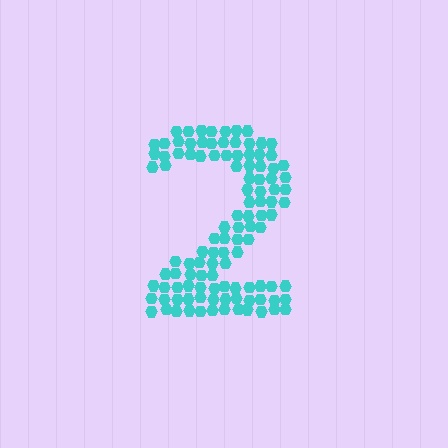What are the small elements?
The small elements are hexagons.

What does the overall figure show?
The overall figure shows the digit 2.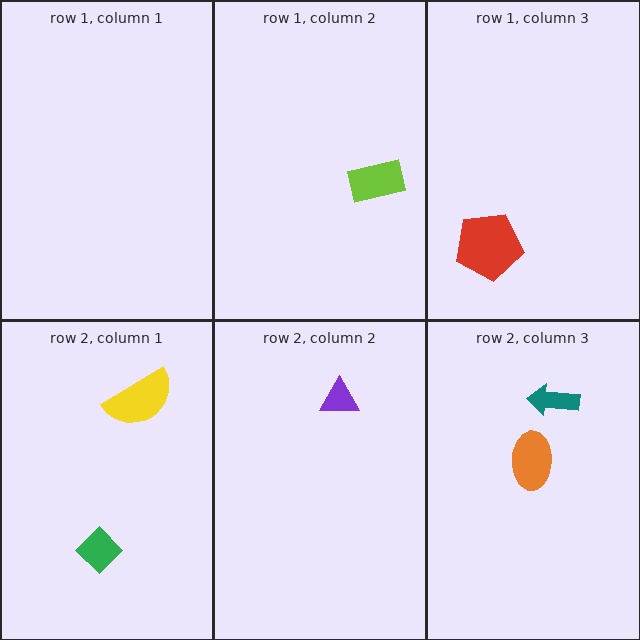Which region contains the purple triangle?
The row 2, column 2 region.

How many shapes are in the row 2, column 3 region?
2.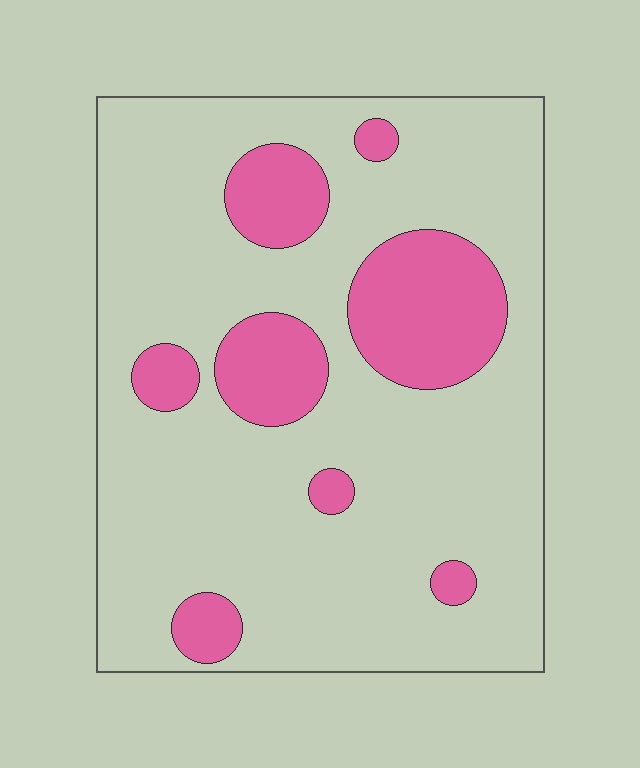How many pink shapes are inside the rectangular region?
8.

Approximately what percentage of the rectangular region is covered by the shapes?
Approximately 20%.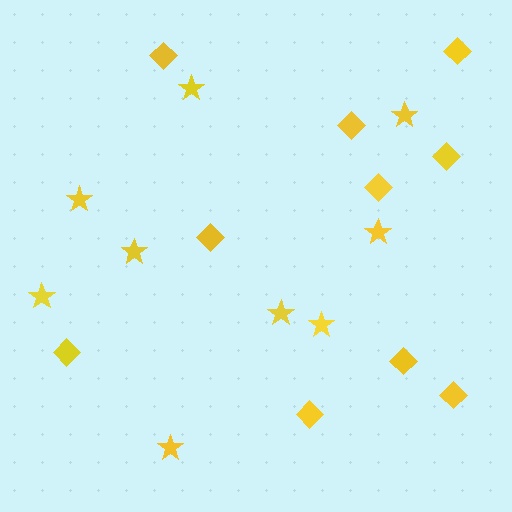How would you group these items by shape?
There are 2 groups: one group of stars (9) and one group of diamonds (10).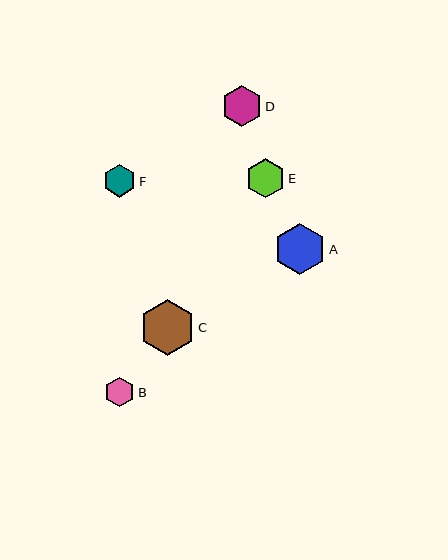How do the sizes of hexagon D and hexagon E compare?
Hexagon D and hexagon E are approximately the same size.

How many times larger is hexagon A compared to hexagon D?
Hexagon A is approximately 1.3 times the size of hexagon D.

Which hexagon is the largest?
Hexagon C is the largest with a size of approximately 55 pixels.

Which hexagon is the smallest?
Hexagon B is the smallest with a size of approximately 30 pixels.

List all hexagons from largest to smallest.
From largest to smallest: C, A, D, E, F, B.